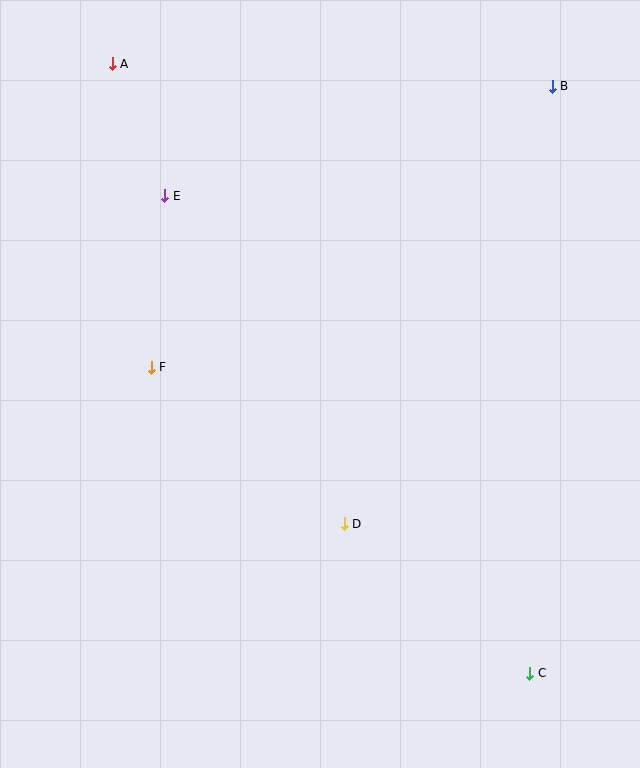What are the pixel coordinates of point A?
Point A is at (112, 64).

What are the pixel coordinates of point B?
Point B is at (552, 86).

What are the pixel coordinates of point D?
Point D is at (344, 524).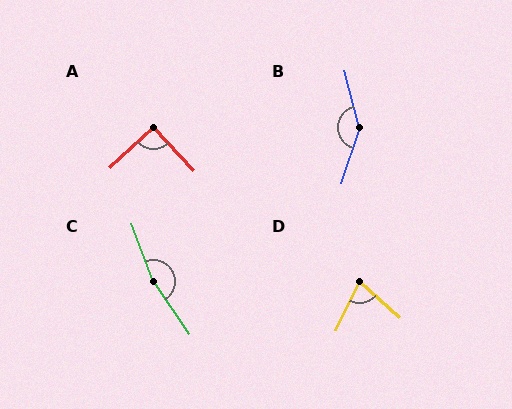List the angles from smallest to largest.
D (75°), A (91°), B (148°), C (166°).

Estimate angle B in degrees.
Approximately 148 degrees.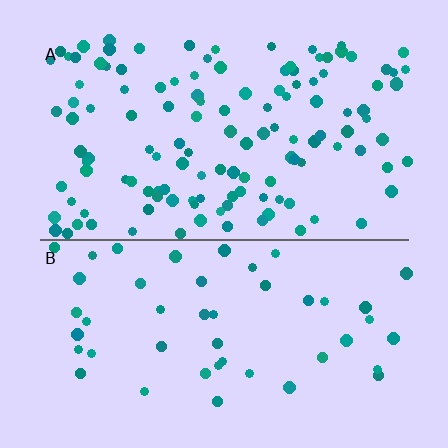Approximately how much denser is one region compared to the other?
Approximately 2.7× — region A over region B.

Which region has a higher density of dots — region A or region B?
A (the top).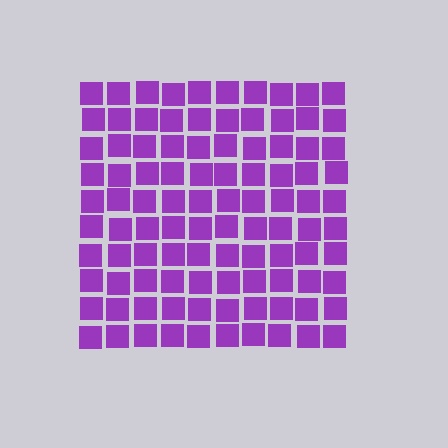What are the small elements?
The small elements are squares.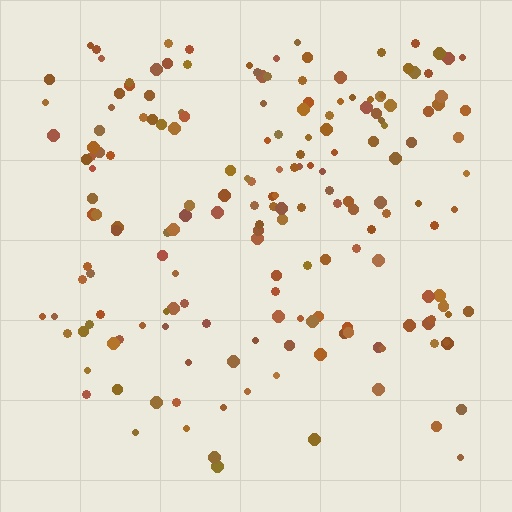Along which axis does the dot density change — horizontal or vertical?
Vertical.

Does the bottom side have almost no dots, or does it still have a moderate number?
Still a moderate number, just noticeably fewer than the top.